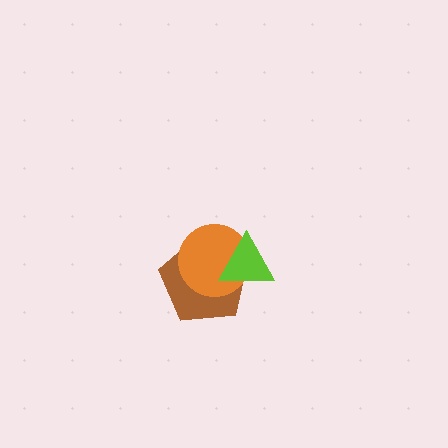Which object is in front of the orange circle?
The lime triangle is in front of the orange circle.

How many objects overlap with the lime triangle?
2 objects overlap with the lime triangle.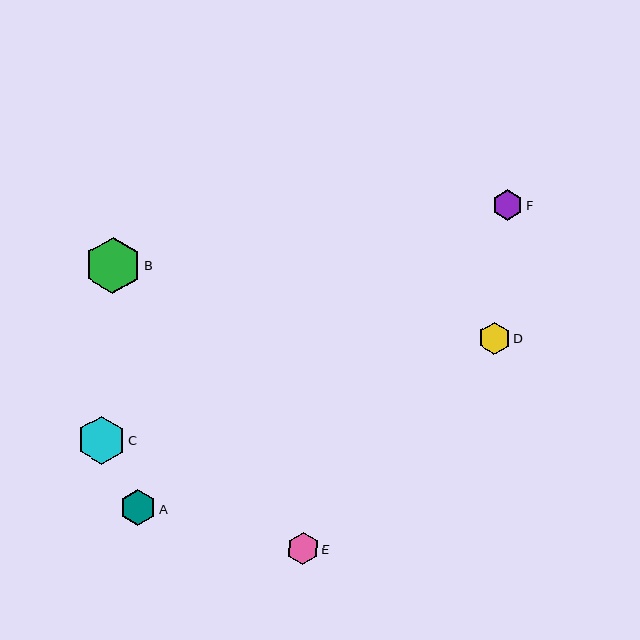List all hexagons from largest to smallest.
From largest to smallest: B, C, A, E, D, F.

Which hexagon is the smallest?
Hexagon F is the smallest with a size of approximately 31 pixels.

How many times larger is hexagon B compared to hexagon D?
Hexagon B is approximately 1.7 times the size of hexagon D.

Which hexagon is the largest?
Hexagon B is the largest with a size of approximately 56 pixels.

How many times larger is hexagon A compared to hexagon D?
Hexagon A is approximately 1.1 times the size of hexagon D.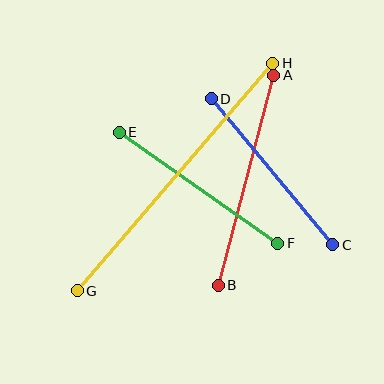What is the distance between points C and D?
The distance is approximately 190 pixels.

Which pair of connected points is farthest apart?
Points G and H are farthest apart.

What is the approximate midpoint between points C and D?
The midpoint is at approximately (272, 172) pixels.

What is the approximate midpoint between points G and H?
The midpoint is at approximately (175, 177) pixels.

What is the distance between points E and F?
The distance is approximately 193 pixels.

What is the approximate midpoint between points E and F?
The midpoint is at approximately (198, 188) pixels.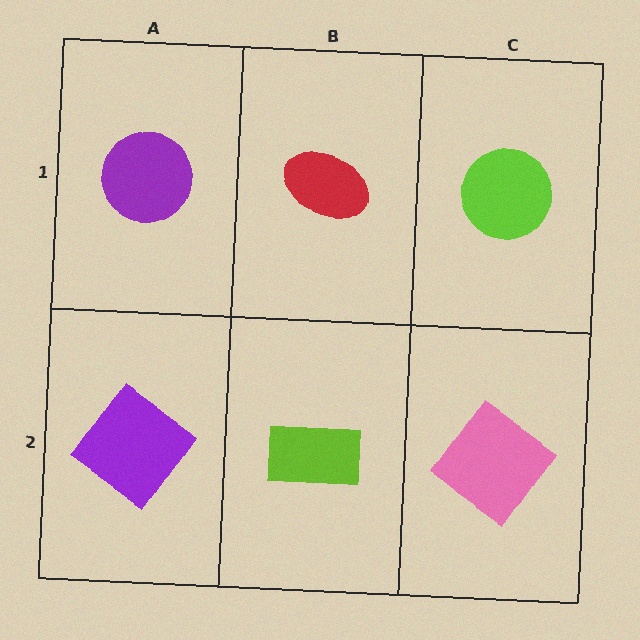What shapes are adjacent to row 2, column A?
A purple circle (row 1, column A), a lime rectangle (row 2, column B).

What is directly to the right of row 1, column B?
A lime circle.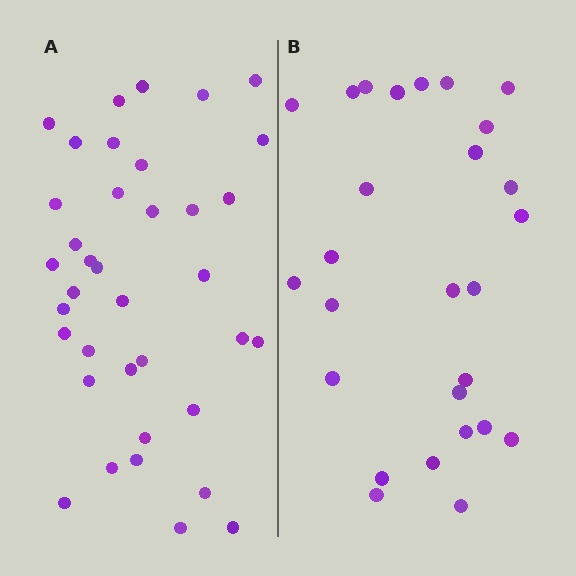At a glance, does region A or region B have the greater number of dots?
Region A (the left region) has more dots.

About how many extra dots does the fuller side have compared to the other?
Region A has roughly 10 or so more dots than region B.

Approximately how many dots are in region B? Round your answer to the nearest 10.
About 30 dots. (The exact count is 27, which rounds to 30.)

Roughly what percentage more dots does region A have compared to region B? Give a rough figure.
About 35% more.